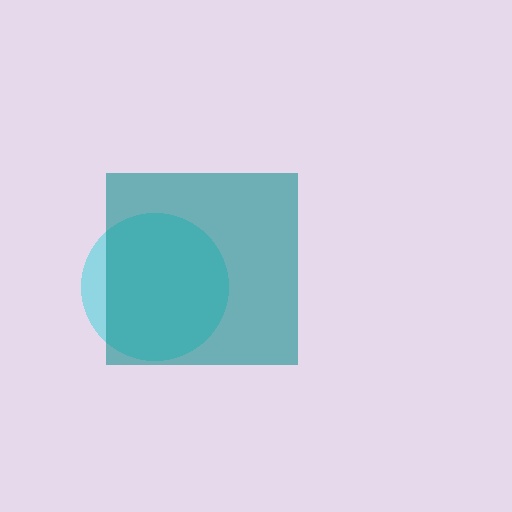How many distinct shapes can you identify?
There are 2 distinct shapes: a cyan circle, a teal square.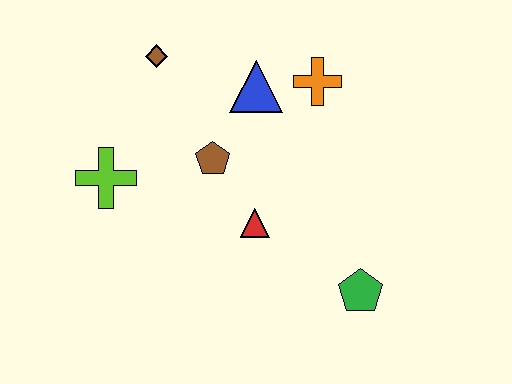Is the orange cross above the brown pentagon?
Yes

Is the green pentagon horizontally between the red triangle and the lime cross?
No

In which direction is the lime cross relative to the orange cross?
The lime cross is to the left of the orange cross.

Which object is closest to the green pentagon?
The red triangle is closest to the green pentagon.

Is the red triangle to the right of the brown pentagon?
Yes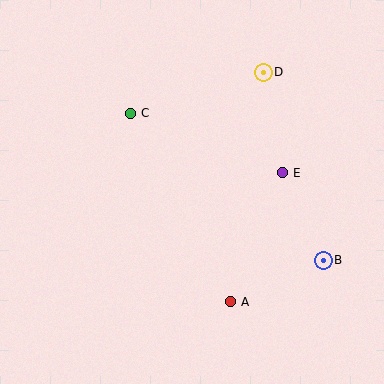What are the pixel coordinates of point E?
Point E is at (282, 173).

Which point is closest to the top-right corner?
Point D is closest to the top-right corner.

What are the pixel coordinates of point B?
Point B is at (323, 260).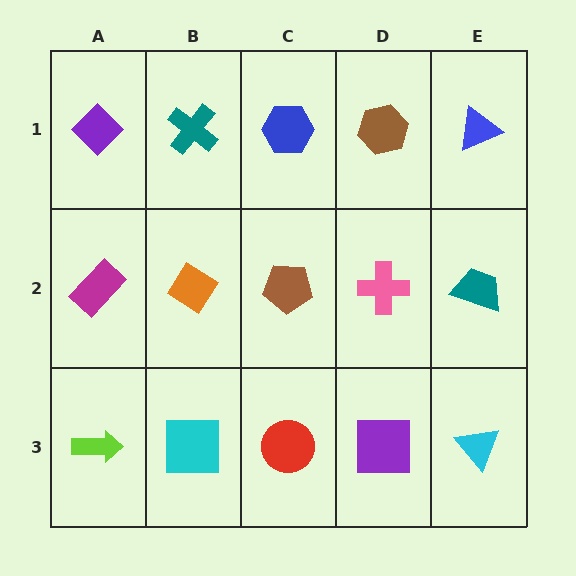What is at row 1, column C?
A blue hexagon.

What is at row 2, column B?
An orange diamond.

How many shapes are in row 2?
5 shapes.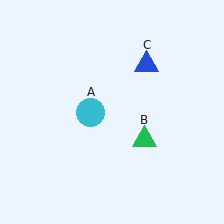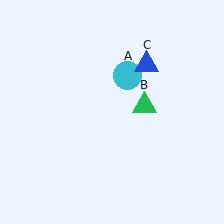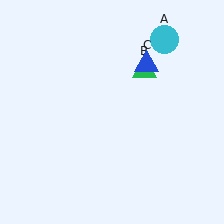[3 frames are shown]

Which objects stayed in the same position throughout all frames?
Blue triangle (object C) remained stationary.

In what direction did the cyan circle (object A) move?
The cyan circle (object A) moved up and to the right.